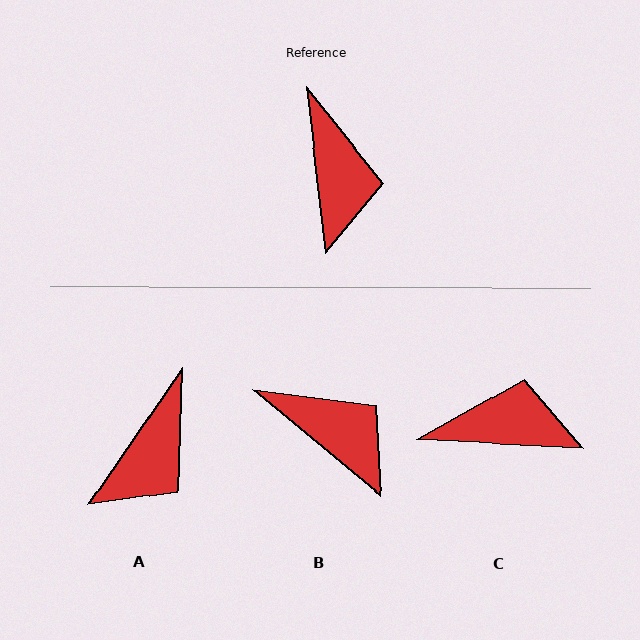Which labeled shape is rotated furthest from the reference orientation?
C, about 81 degrees away.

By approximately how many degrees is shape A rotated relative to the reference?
Approximately 41 degrees clockwise.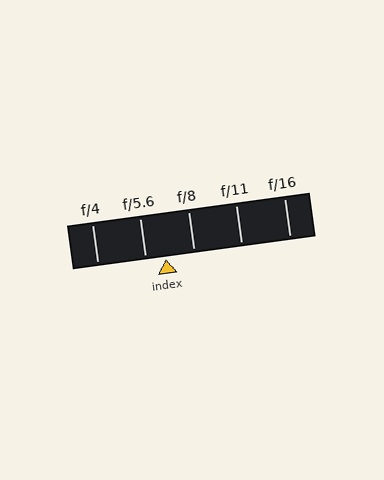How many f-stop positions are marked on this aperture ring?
There are 5 f-stop positions marked.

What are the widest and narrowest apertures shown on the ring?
The widest aperture shown is f/4 and the narrowest is f/16.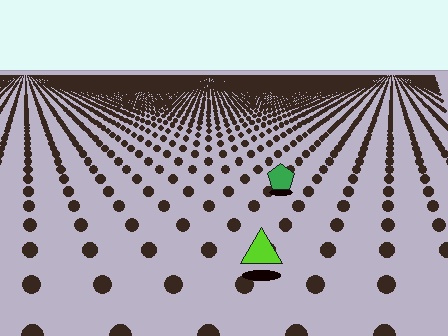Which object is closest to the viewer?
The lime triangle is closest. The texture marks near it are larger and more spread out.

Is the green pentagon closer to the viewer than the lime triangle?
No. The lime triangle is closer — you can tell from the texture gradient: the ground texture is coarser near it.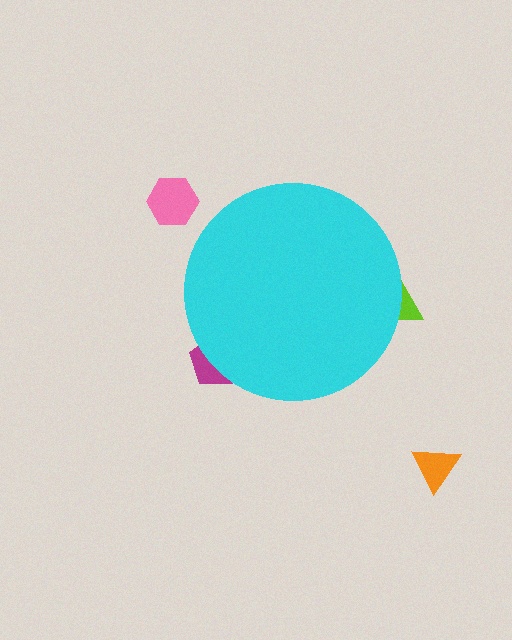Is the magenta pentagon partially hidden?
Yes, the magenta pentagon is partially hidden behind the cyan circle.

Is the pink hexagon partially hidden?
No, the pink hexagon is fully visible.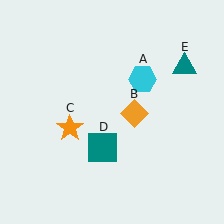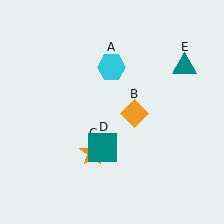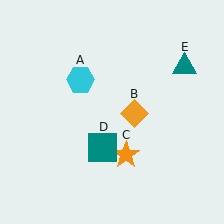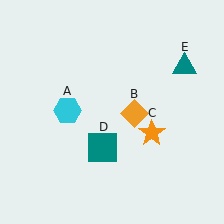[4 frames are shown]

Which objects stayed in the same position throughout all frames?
Orange diamond (object B) and teal square (object D) and teal triangle (object E) remained stationary.